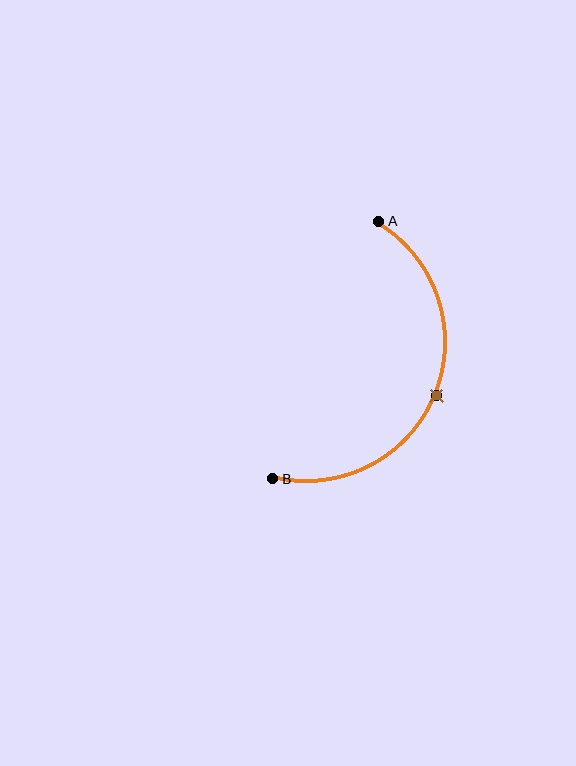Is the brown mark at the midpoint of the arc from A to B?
Yes. The brown mark lies on the arc at equal arc-length from both A and B — it is the arc midpoint.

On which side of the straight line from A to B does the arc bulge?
The arc bulges to the right of the straight line connecting A and B.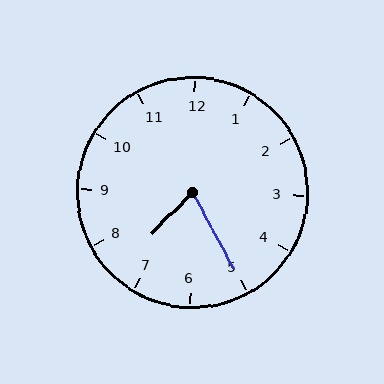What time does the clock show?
7:25.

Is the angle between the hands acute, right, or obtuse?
It is acute.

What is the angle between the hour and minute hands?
Approximately 72 degrees.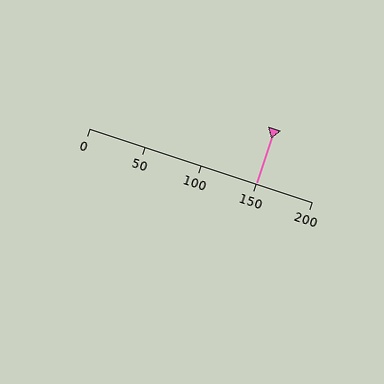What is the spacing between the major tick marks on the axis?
The major ticks are spaced 50 apart.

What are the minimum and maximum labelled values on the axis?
The axis runs from 0 to 200.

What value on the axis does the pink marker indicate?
The marker indicates approximately 150.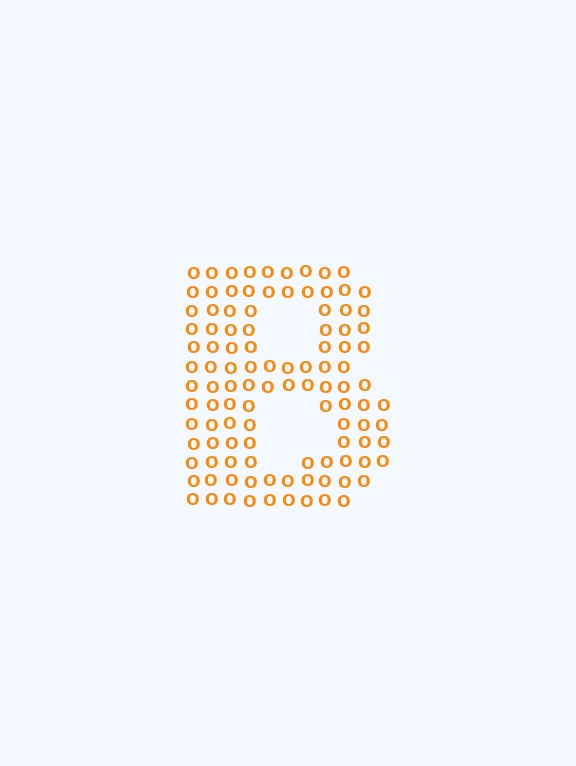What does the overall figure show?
The overall figure shows the letter B.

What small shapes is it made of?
It is made of small letter O's.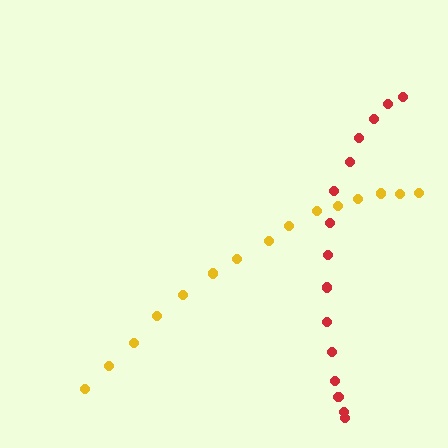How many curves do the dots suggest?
There are 2 distinct paths.